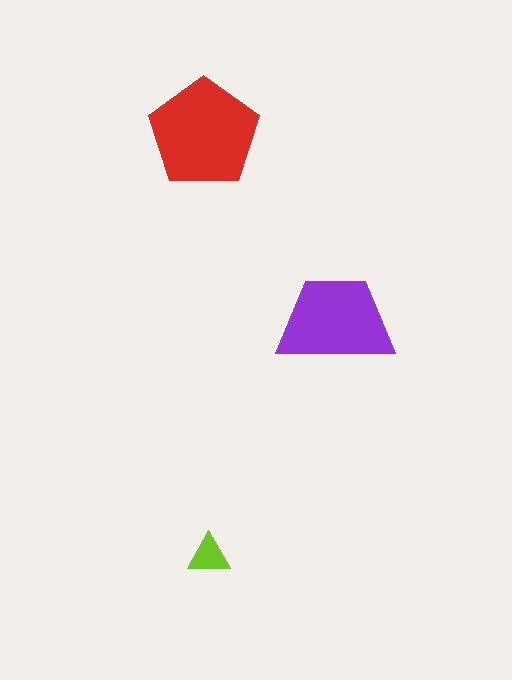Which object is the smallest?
The lime triangle.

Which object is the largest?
The red pentagon.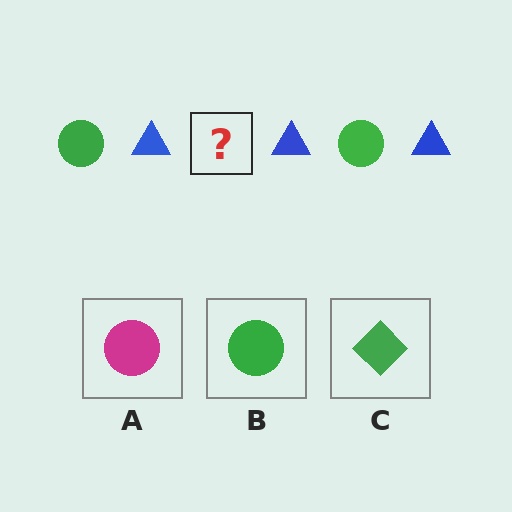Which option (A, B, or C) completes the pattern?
B.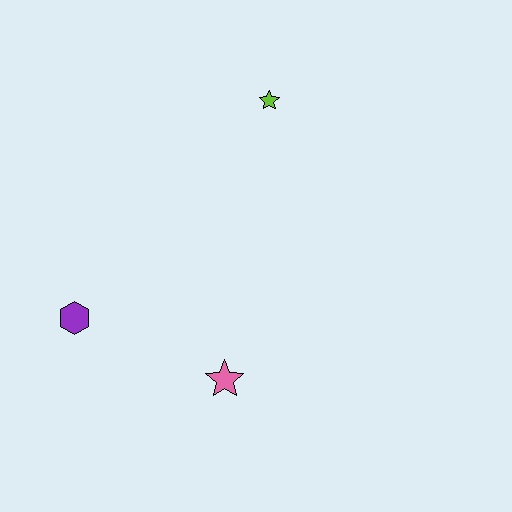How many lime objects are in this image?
There is 1 lime object.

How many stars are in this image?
There are 2 stars.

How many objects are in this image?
There are 3 objects.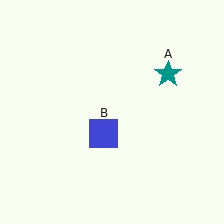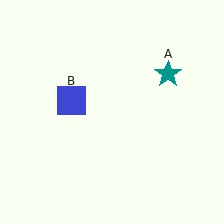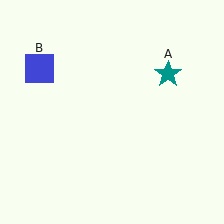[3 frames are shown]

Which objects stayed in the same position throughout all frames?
Teal star (object A) remained stationary.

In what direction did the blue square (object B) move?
The blue square (object B) moved up and to the left.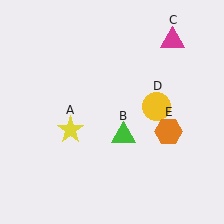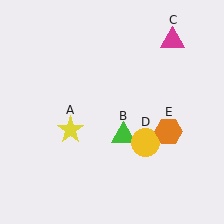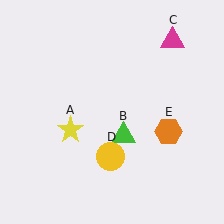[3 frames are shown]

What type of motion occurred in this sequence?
The yellow circle (object D) rotated clockwise around the center of the scene.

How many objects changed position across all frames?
1 object changed position: yellow circle (object D).